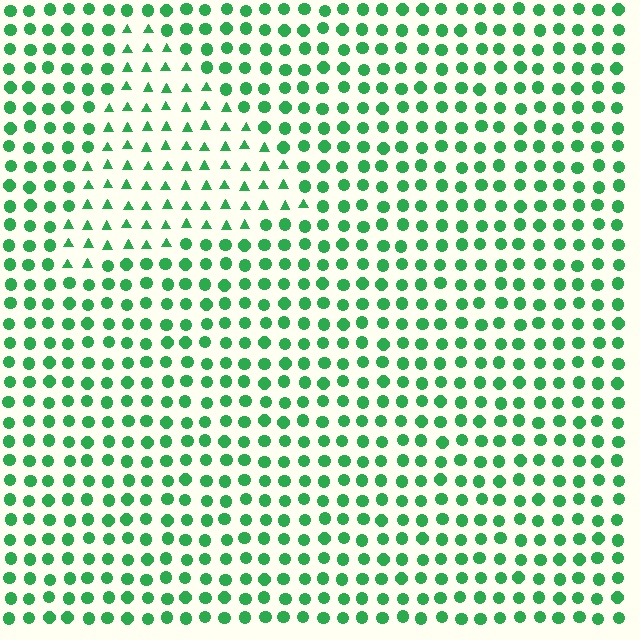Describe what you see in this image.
The image is filled with small green elements arranged in a uniform grid. A triangle-shaped region contains triangles, while the surrounding area contains circles. The boundary is defined purely by the change in element shape.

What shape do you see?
I see a triangle.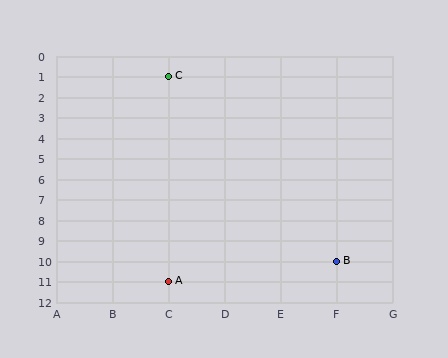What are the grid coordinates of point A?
Point A is at grid coordinates (C, 11).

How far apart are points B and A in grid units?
Points B and A are 3 columns and 1 row apart (about 3.2 grid units diagonally).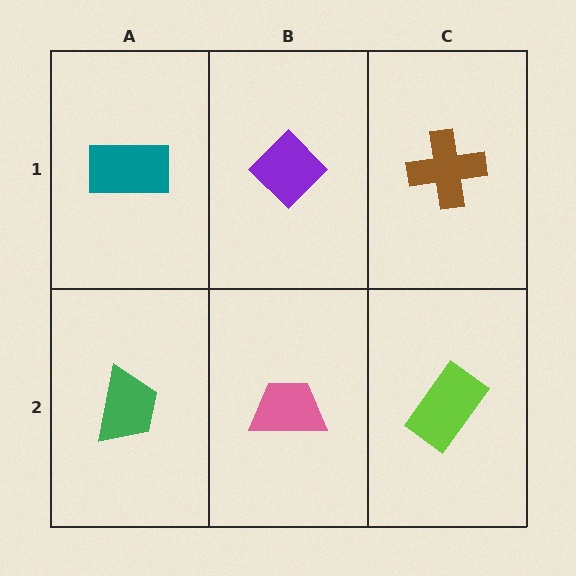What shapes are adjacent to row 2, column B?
A purple diamond (row 1, column B), a green trapezoid (row 2, column A), a lime rectangle (row 2, column C).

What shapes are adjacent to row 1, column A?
A green trapezoid (row 2, column A), a purple diamond (row 1, column B).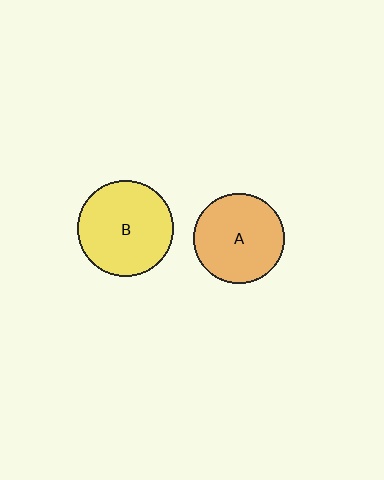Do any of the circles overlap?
No, none of the circles overlap.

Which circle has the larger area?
Circle B (yellow).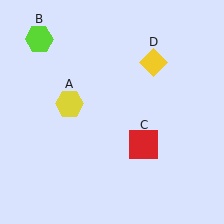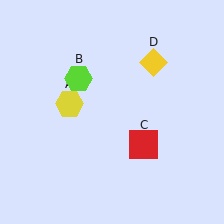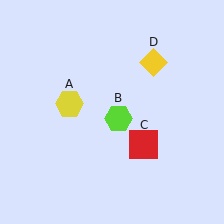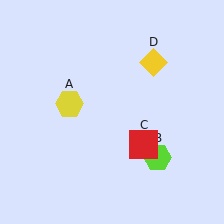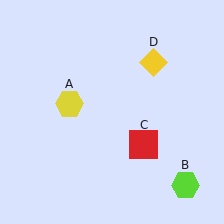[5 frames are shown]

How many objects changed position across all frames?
1 object changed position: lime hexagon (object B).